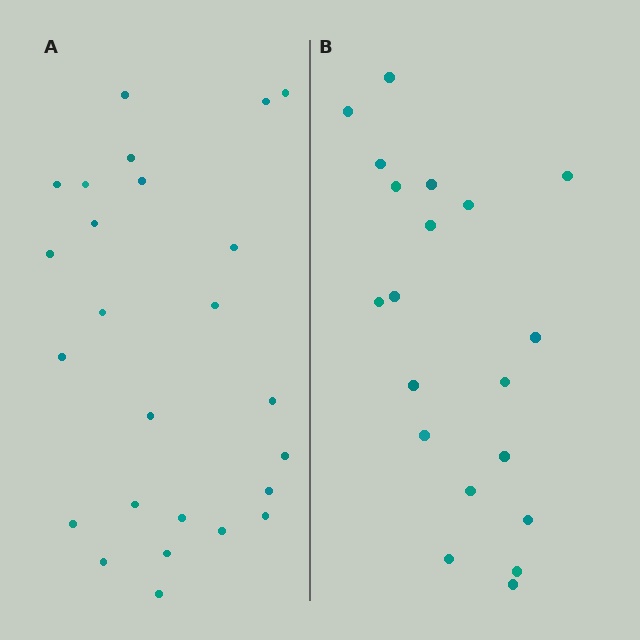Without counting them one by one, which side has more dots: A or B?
Region A (the left region) has more dots.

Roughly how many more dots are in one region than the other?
Region A has about 5 more dots than region B.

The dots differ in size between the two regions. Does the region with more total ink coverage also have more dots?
No. Region B has more total ink coverage because its dots are larger, but region A actually contains more individual dots. Total area can be misleading — the number of items is what matters here.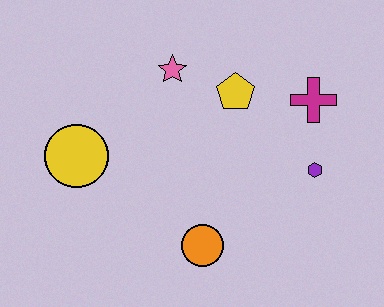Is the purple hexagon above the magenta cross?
No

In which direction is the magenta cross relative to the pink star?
The magenta cross is to the right of the pink star.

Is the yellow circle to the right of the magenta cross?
No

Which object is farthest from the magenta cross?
The yellow circle is farthest from the magenta cross.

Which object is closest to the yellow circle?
The pink star is closest to the yellow circle.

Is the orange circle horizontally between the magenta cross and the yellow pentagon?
No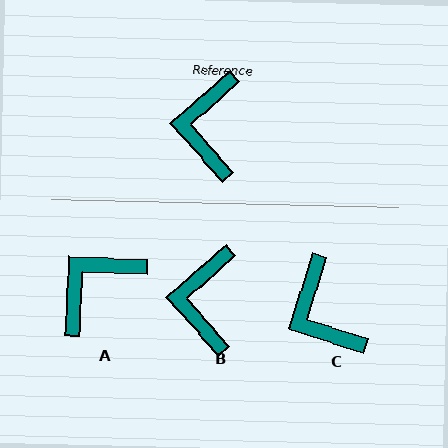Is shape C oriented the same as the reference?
No, it is off by about 31 degrees.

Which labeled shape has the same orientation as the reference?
B.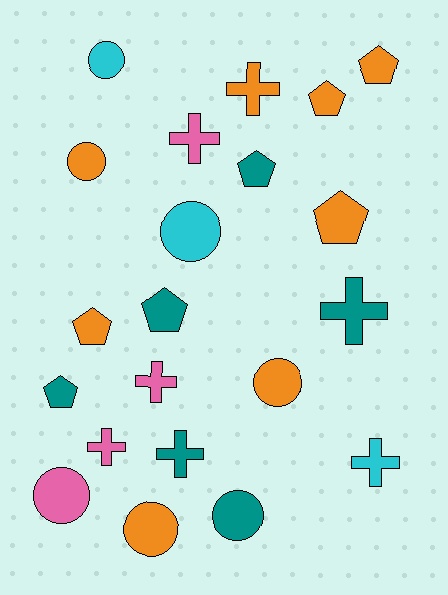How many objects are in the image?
There are 21 objects.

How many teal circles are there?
There is 1 teal circle.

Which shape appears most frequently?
Pentagon, with 7 objects.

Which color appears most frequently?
Orange, with 8 objects.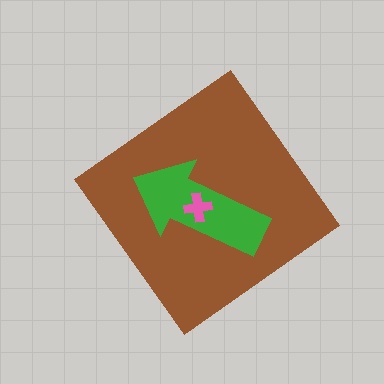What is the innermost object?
The pink cross.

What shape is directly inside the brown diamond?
The green arrow.